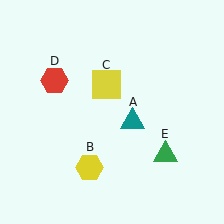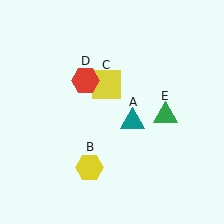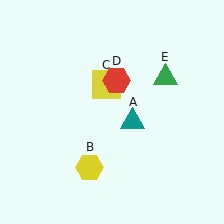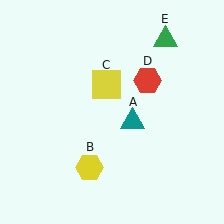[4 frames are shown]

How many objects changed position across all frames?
2 objects changed position: red hexagon (object D), green triangle (object E).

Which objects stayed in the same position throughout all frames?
Teal triangle (object A) and yellow hexagon (object B) and yellow square (object C) remained stationary.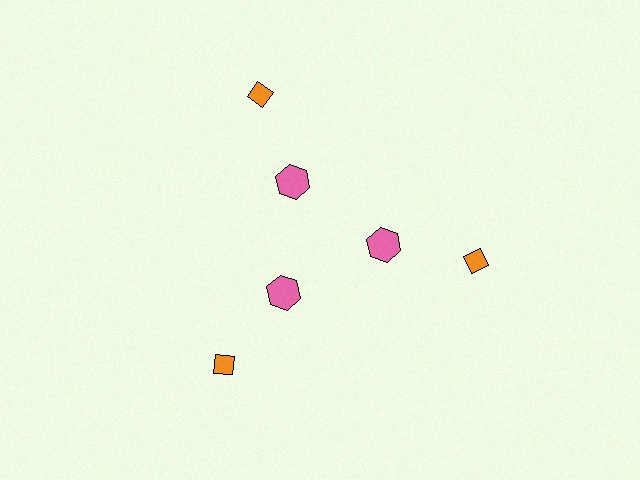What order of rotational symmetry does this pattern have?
This pattern has 3-fold rotational symmetry.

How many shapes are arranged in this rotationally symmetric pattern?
There are 6 shapes, arranged in 3 groups of 2.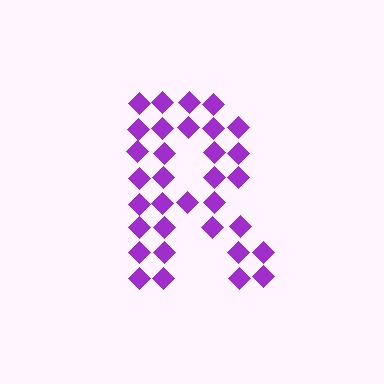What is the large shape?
The large shape is the letter R.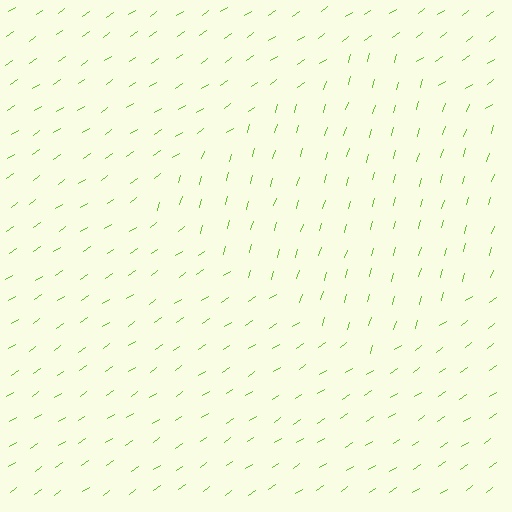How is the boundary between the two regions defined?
The boundary is defined purely by a change in line orientation (approximately 39 degrees difference). All lines are the same color and thickness.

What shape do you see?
I see a diamond.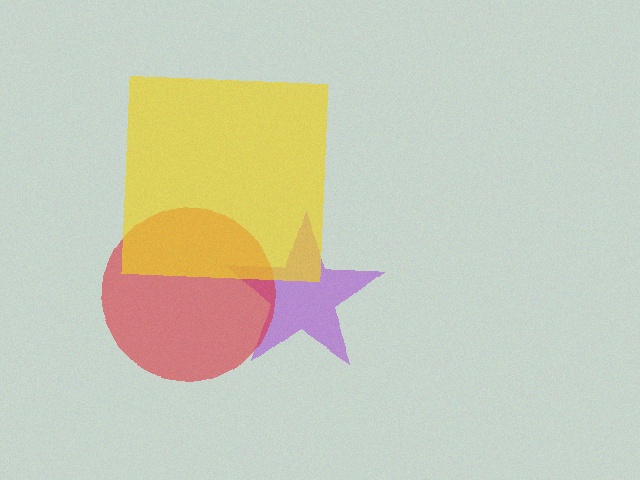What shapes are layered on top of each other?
The layered shapes are: a purple star, a red circle, a yellow square.